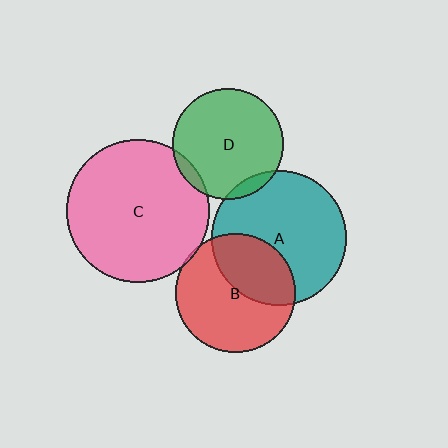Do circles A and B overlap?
Yes.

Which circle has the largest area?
Circle C (pink).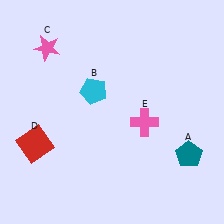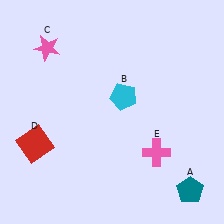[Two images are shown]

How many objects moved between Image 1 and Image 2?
3 objects moved between the two images.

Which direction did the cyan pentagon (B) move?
The cyan pentagon (B) moved right.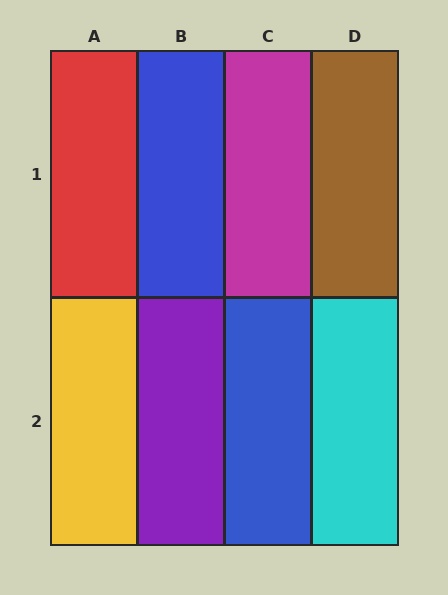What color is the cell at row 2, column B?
Purple.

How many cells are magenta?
1 cell is magenta.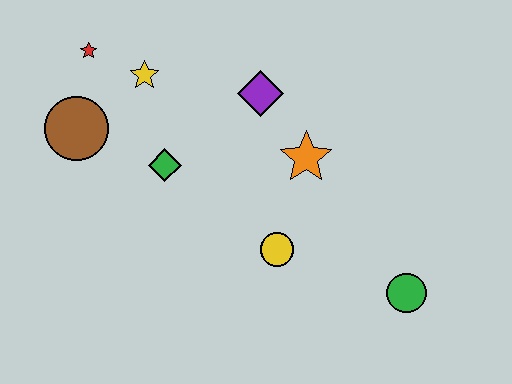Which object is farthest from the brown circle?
The green circle is farthest from the brown circle.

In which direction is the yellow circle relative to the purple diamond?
The yellow circle is below the purple diamond.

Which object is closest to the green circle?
The yellow circle is closest to the green circle.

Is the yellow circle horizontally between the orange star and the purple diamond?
Yes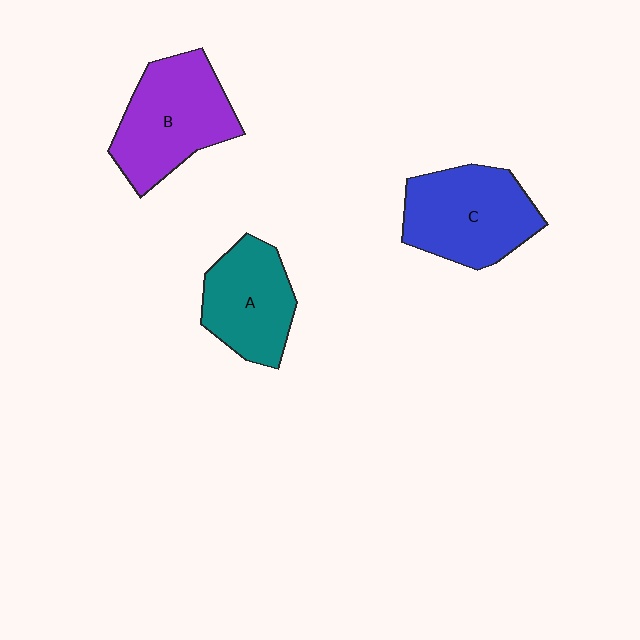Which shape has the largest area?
Shape B (purple).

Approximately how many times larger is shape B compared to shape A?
Approximately 1.3 times.